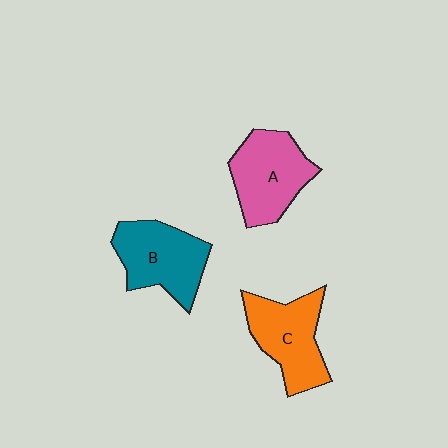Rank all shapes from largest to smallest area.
From largest to smallest: A (pink), B (teal), C (orange).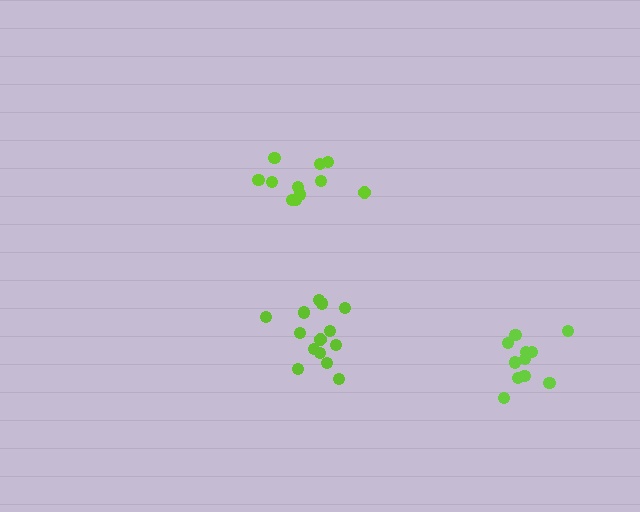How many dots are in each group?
Group 1: 11 dots, Group 2: 14 dots, Group 3: 11 dots (36 total).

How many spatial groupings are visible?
There are 3 spatial groupings.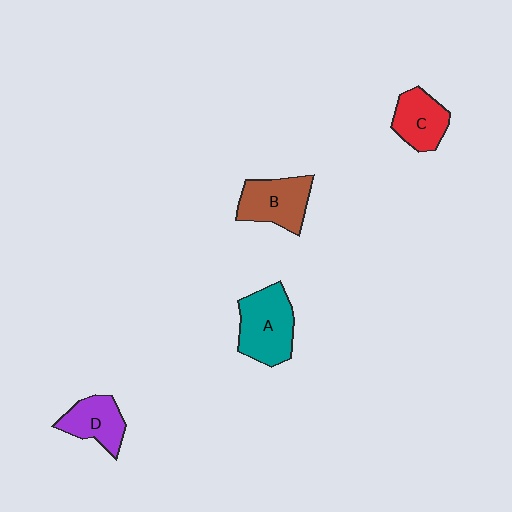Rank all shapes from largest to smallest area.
From largest to smallest: A (teal), B (brown), C (red), D (purple).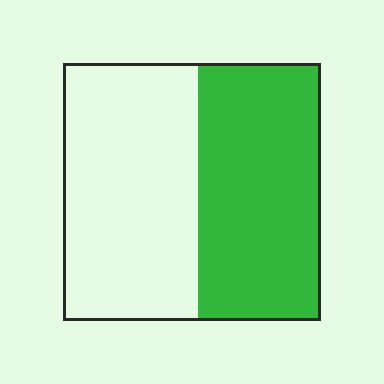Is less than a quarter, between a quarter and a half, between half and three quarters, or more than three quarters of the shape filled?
Between a quarter and a half.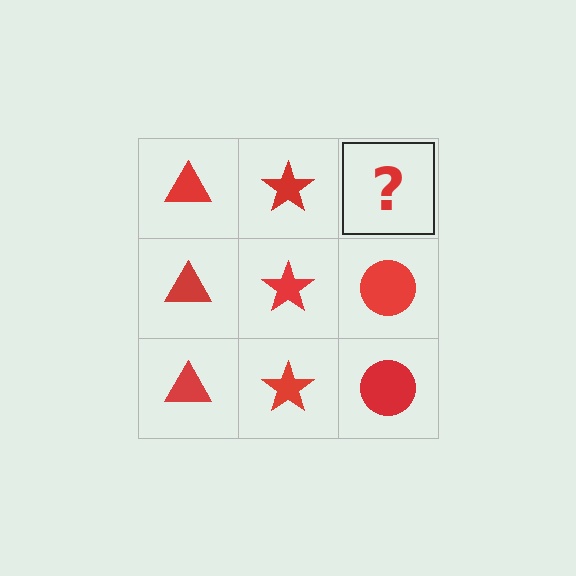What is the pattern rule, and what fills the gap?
The rule is that each column has a consistent shape. The gap should be filled with a red circle.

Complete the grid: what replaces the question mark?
The question mark should be replaced with a red circle.